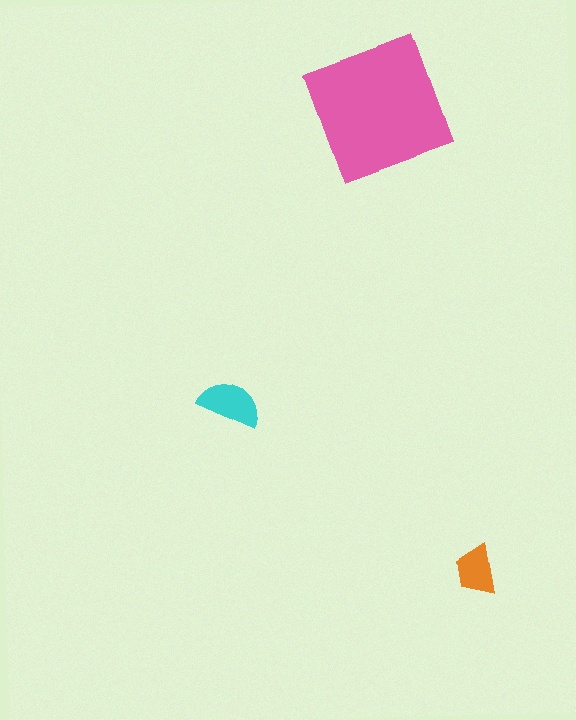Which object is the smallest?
The orange trapezoid.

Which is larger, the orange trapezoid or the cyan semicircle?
The cyan semicircle.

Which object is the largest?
The pink square.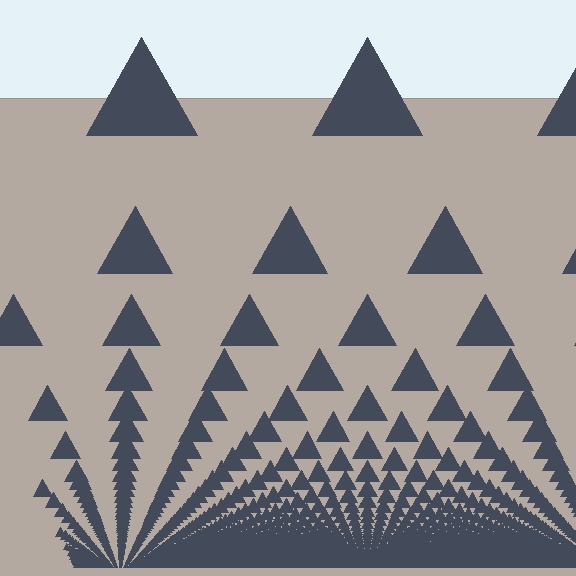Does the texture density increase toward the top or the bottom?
Density increases toward the bottom.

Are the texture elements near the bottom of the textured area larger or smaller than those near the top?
Smaller. The gradient is inverted — elements near the bottom are smaller and denser.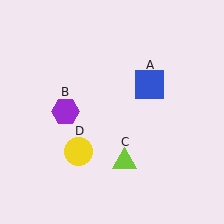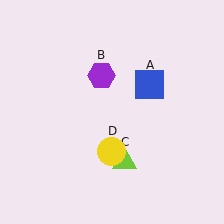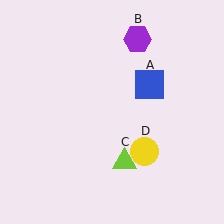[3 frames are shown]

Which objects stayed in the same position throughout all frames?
Blue square (object A) and lime triangle (object C) remained stationary.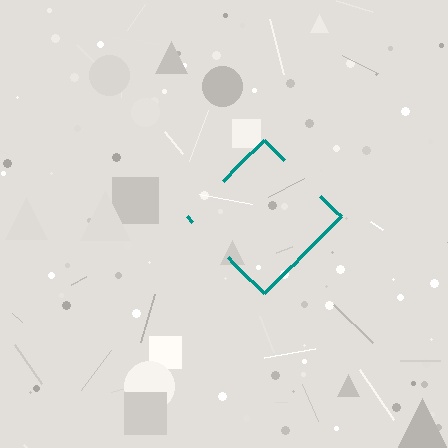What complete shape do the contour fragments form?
The contour fragments form a diamond.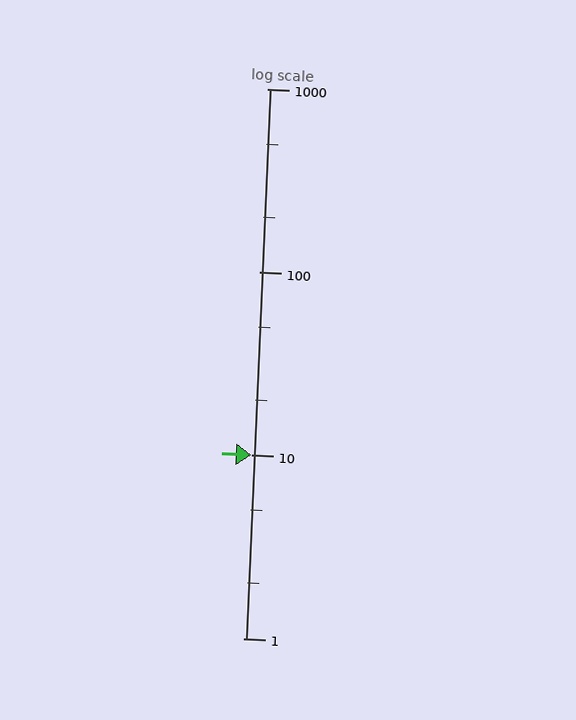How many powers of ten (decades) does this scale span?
The scale spans 3 decades, from 1 to 1000.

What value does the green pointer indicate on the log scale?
The pointer indicates approximately 10.